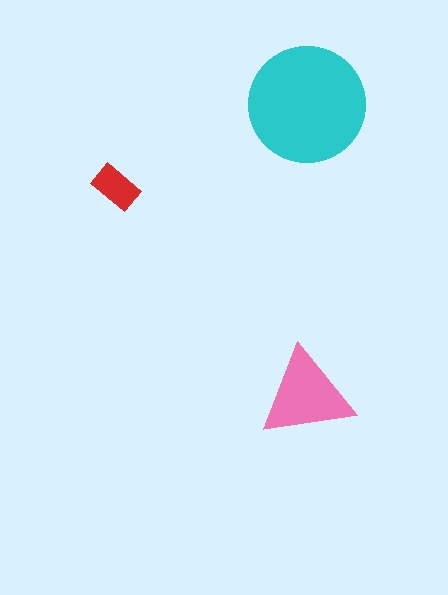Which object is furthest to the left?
The red rectangle is leftmost.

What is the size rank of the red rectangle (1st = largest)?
3rd.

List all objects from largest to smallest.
The cyan circle, the pink triangle, the red rectangle.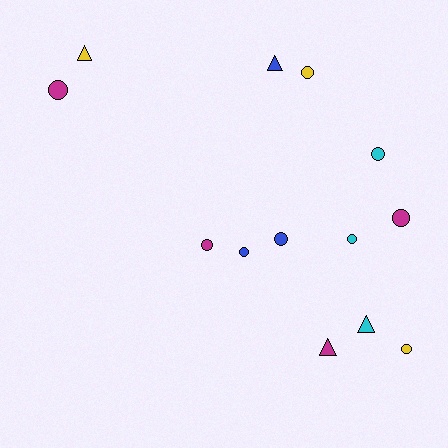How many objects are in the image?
There are 13 objects.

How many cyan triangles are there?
There is 1 cyan triangle.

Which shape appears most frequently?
Circle, with 9 objects.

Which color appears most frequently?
Magenta, with 4 objects.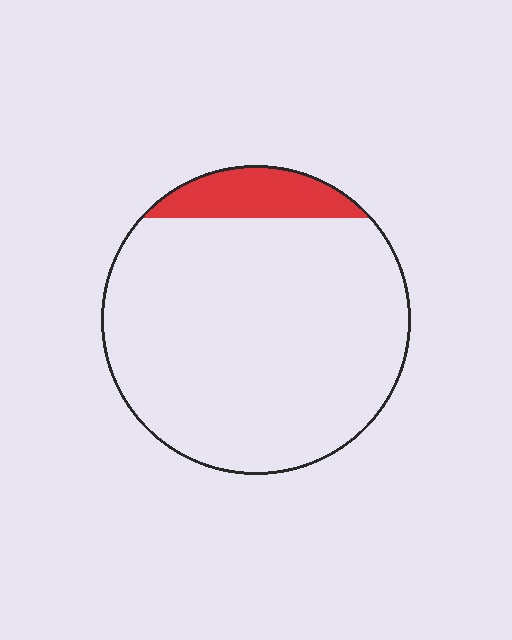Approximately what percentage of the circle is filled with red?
Approximately 10%.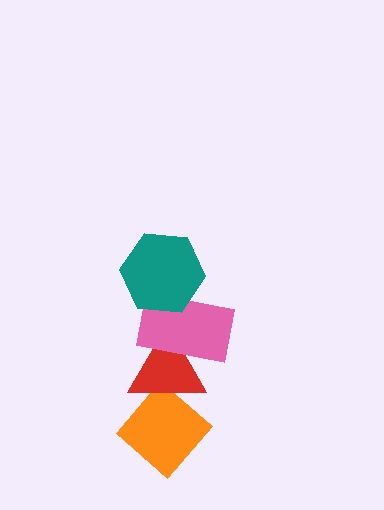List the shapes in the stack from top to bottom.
From top to bottom: the teal hexagon, the pink rectangle, the red triangle, the orange diamond.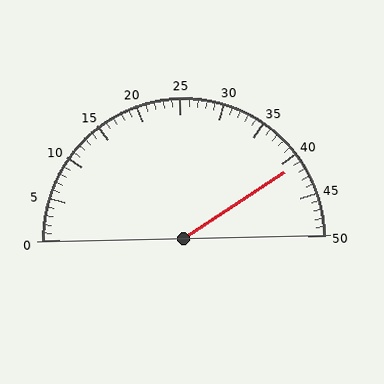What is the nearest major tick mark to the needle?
The nearest major tick mark is 40.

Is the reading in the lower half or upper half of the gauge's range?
The reading is in the upper half of the range (0 to 50).